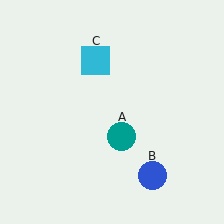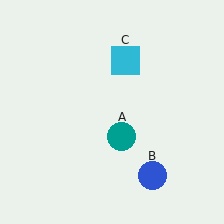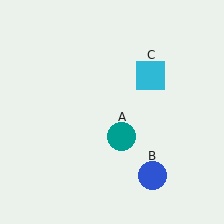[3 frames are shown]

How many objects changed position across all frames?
1 object changed position: cyan square (object C).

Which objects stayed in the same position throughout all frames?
Teal circle (object A) and blue circle (object B) remained stationary.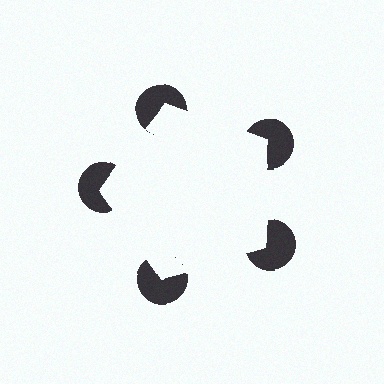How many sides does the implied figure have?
5 sides.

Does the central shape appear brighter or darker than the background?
It typically appears slightly brighter than the background, even though no actual brightness change is drawn.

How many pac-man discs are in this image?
There are 5 — one at each vertex of the illusory pentagon.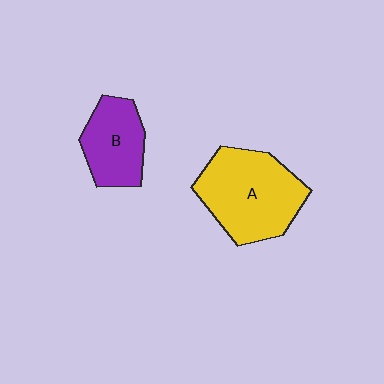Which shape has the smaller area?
Shape B (purple).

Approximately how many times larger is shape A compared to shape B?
Approximately 1.6 times.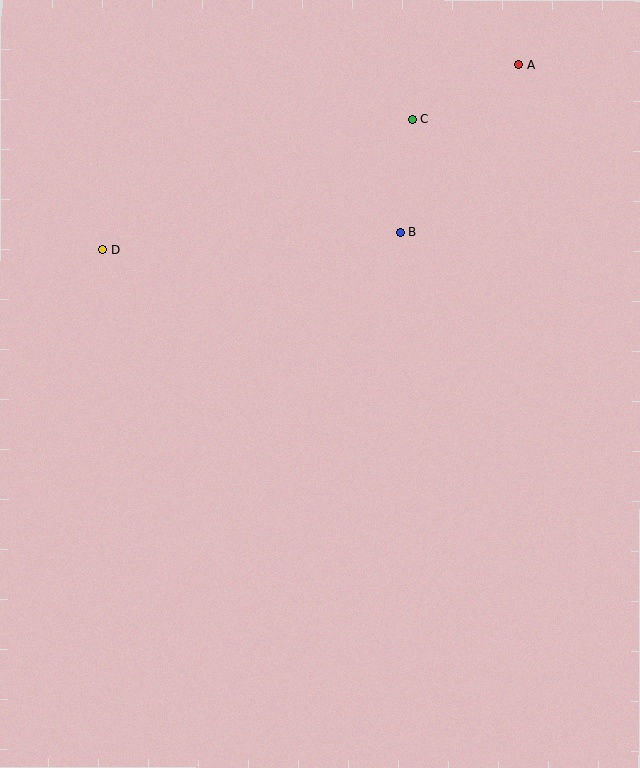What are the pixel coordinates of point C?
Point C is at (412, 120).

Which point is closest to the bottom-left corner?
Point D is closest to the bottom-left corner.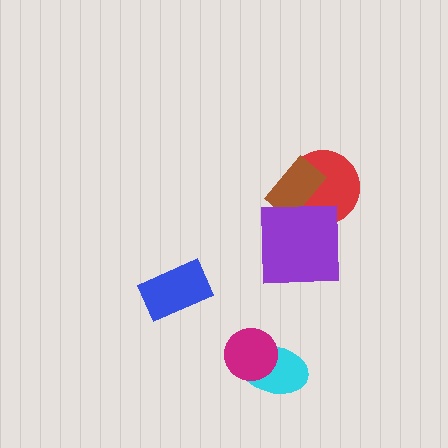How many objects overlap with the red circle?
2 objects overlap with the red circle.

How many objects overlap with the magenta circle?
1 object overlaps with the magenta circle.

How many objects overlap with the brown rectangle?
2 objects overlap with the brown rectangle.